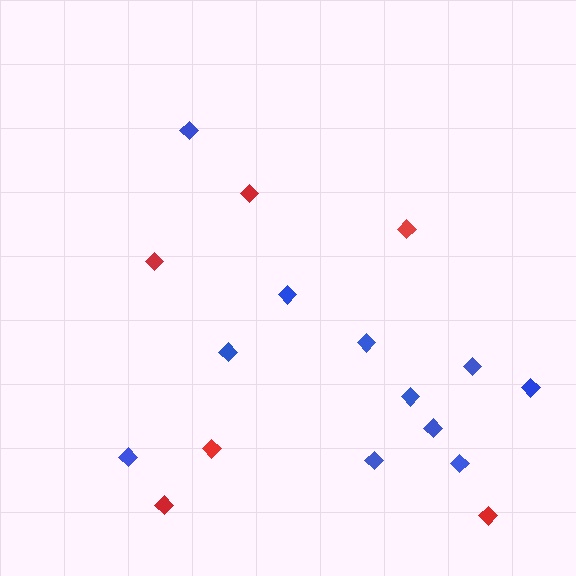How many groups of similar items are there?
There are 2 groups: one group of red diamonds (6) and one group of blue diamonds (11).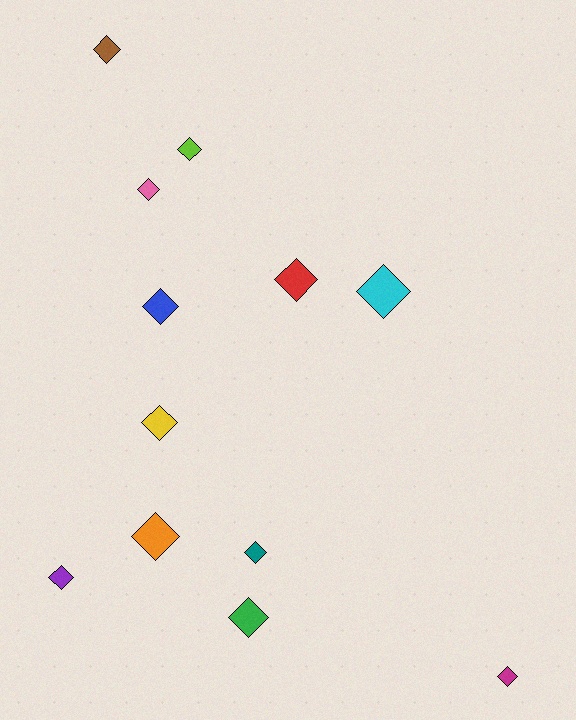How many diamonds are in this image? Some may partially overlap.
There are 12 diamonds.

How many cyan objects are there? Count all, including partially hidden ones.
There is 1 cyan object.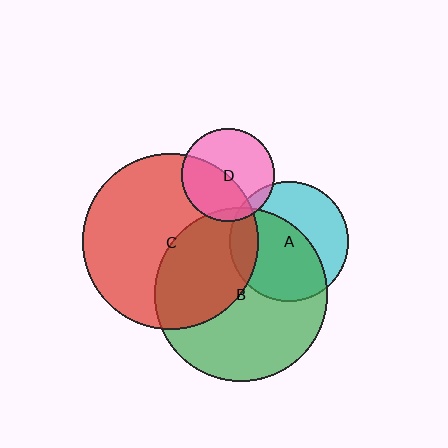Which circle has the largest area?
Circle C (red).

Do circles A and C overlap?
Yes.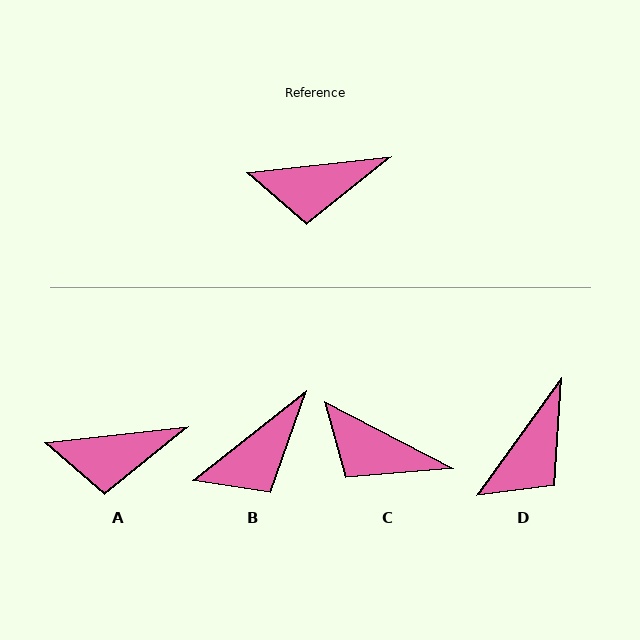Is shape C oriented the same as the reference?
No, it is off by about 34 degrees.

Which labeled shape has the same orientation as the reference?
A.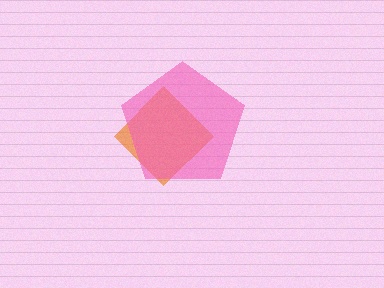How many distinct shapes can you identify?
There are 2 distinct shapes: an orange diamond, a pink pentagon.